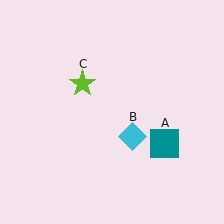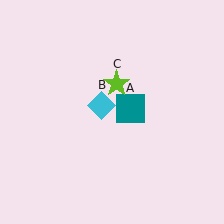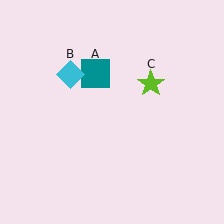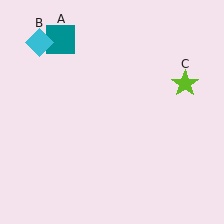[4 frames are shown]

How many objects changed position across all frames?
3 objects changed position: teal square (object A), cyan diamond (object B), lime star (object C).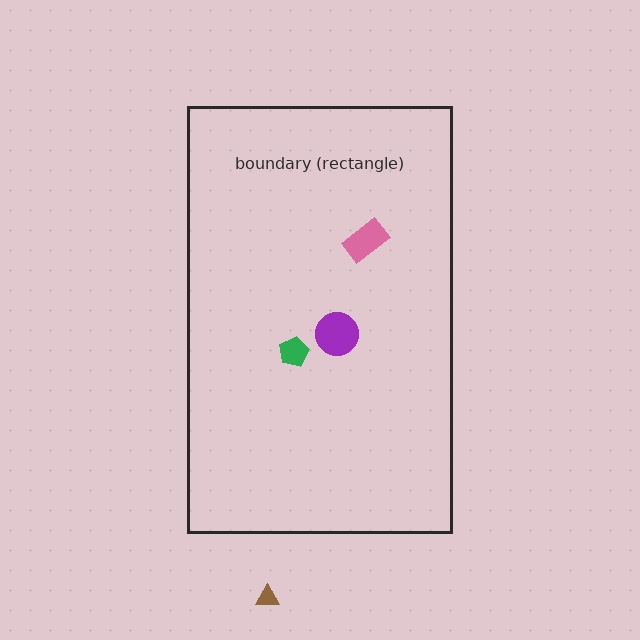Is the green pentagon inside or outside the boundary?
Inside.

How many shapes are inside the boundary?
3 inside, 1 outside.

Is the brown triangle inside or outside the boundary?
Outside.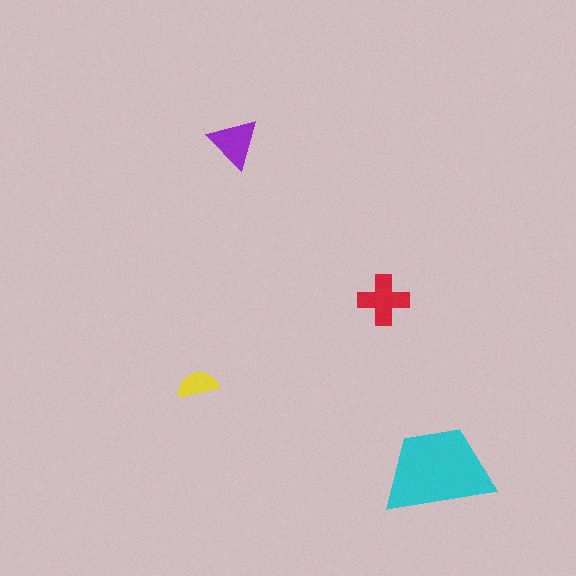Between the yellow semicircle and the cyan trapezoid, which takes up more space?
The cyan trapezoid.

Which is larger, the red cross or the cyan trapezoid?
The cyan trapezoid.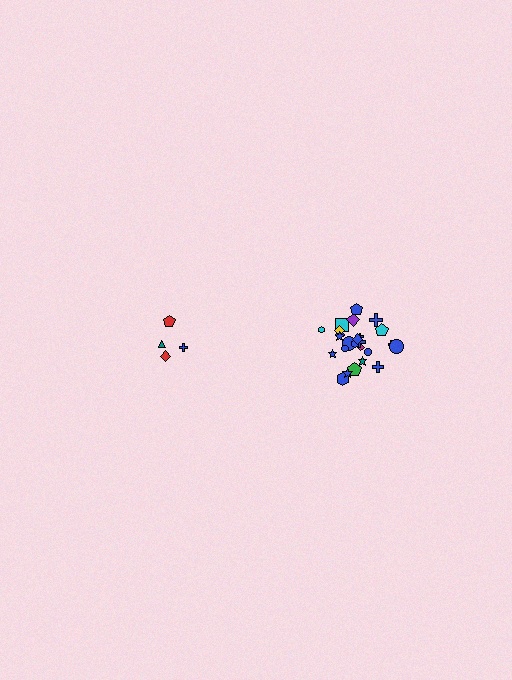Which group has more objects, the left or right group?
The right group.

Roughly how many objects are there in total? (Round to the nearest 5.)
Roughly 30 objects in total.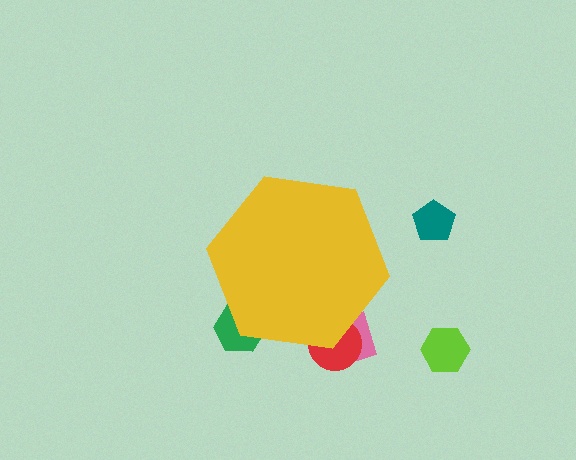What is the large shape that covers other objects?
A yellow hexagon.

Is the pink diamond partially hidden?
Yes, the pink diamond is partially hidden behind the yellow hexagon.